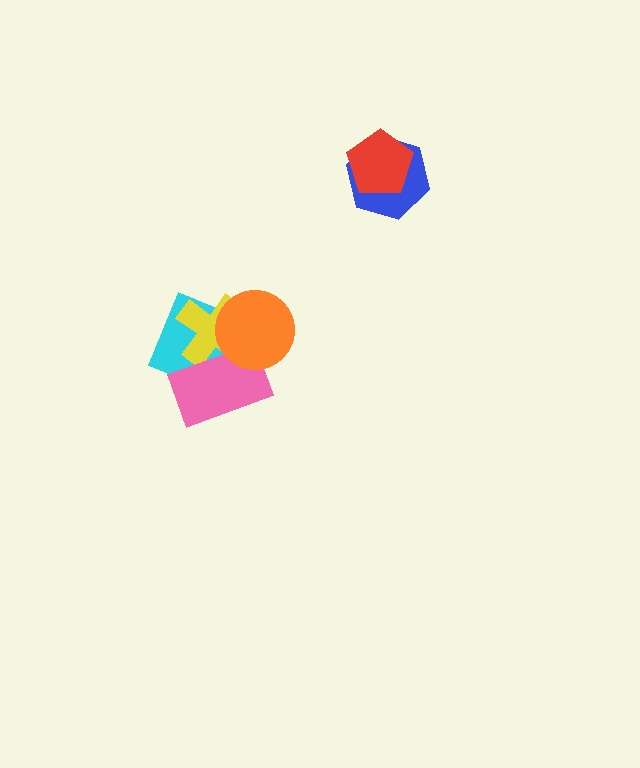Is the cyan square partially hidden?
Yes, it is partially covered by another shape.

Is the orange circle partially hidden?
No, no other shape covers it.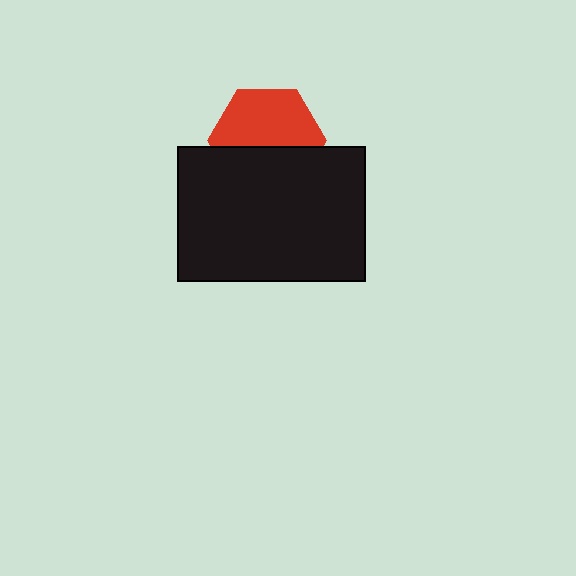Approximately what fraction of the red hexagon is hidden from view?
Roughly 44% of the red hexagon is hidden behind the black rectangle.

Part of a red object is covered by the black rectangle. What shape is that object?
It is a hexagon.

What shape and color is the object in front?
The object in front is a black rectangle.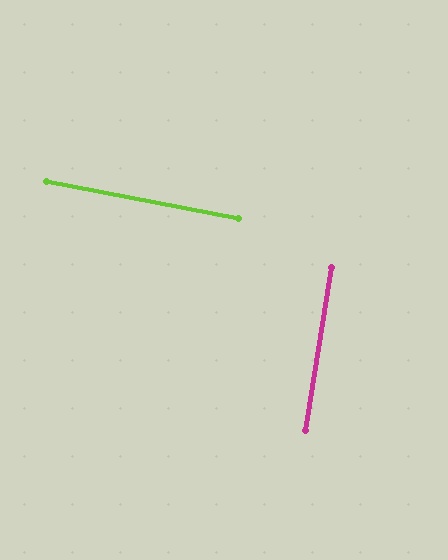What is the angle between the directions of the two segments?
Approximately 88 degrees.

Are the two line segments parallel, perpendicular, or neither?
Perpendicular — they meet at approximately 88°.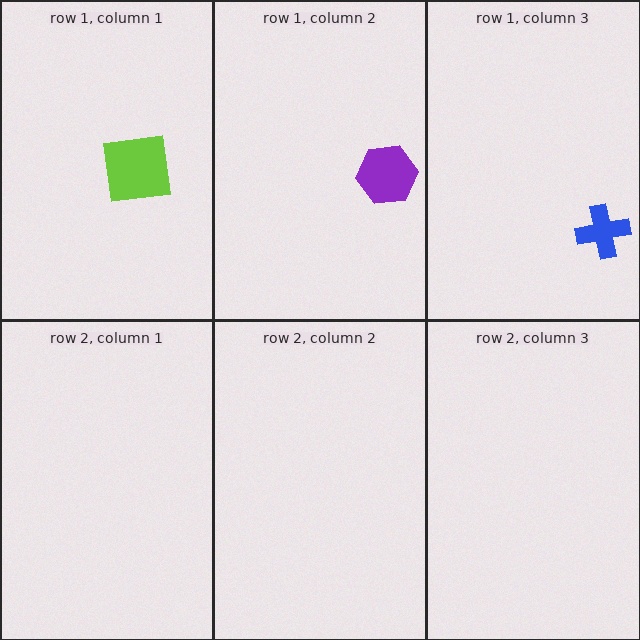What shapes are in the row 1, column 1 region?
The lime square.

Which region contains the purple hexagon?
The row 1, column 2 region.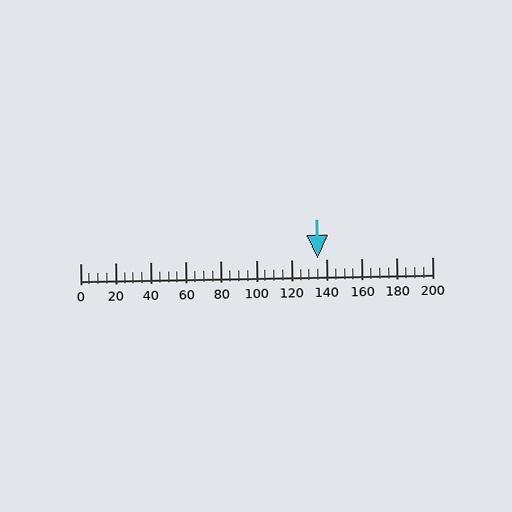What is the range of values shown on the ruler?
The ruler shows values from 0 to 200.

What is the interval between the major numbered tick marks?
The major tick marks are spaced 20 units apart.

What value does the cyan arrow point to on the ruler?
The cyan arrow points to approximately 135.